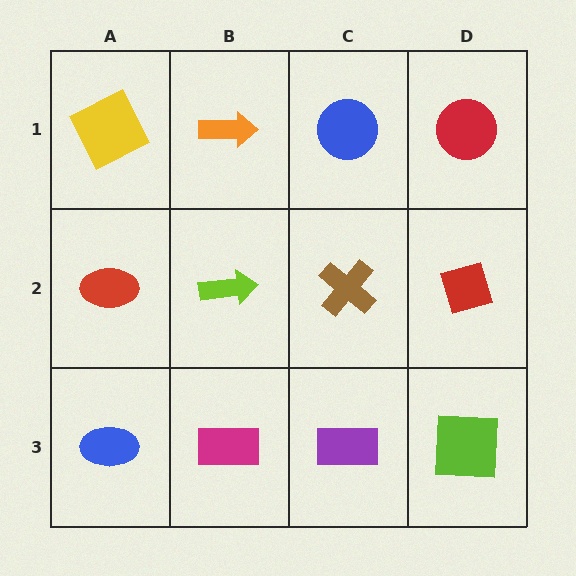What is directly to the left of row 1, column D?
A blue circle.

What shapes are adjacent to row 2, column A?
A yellow square (row 1, column A), a blue ellipse (row 3, column A), a lime arrow (row 2, column B).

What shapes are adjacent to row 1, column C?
A brown cross (row 2, column C), an orange arrow (row 1, column B), a red circle (row 1, column D).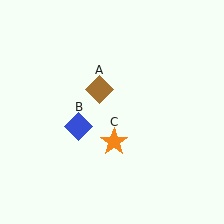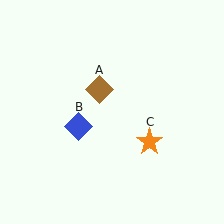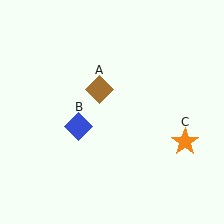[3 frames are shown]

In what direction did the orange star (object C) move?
The orange star (object C) moved right.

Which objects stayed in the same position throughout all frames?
Brown diamond (object A) and blue diamond (object B) remained stationary.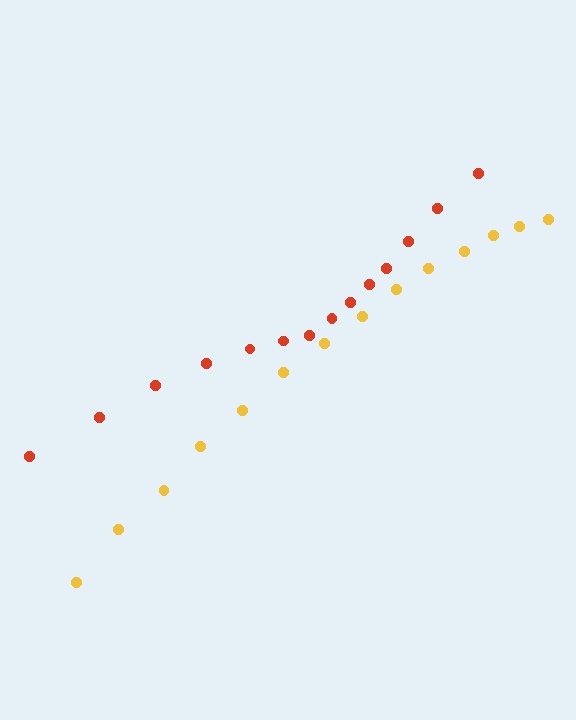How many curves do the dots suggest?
There are 2 distinct paths.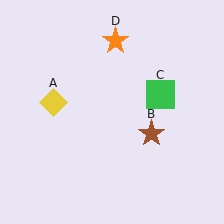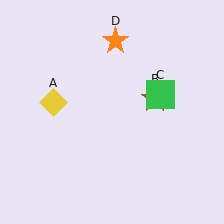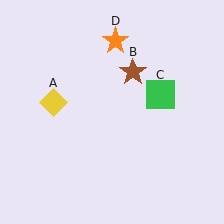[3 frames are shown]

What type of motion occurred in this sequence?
The brown star (object B) rotated counterclockwise around the center of the scene.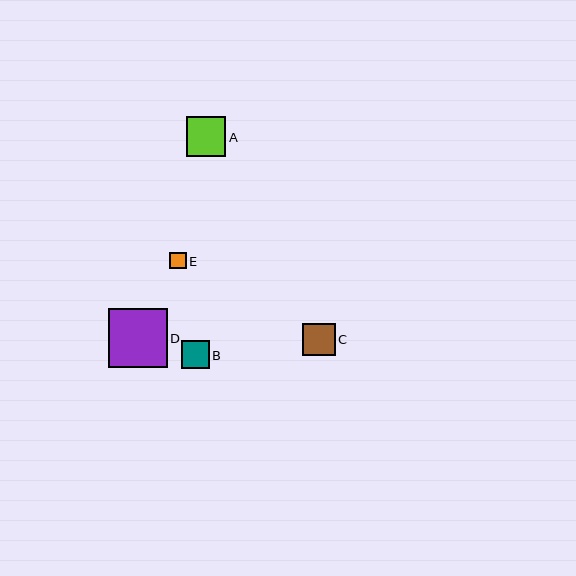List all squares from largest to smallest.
From largest to smallest: D, A, C, B, E.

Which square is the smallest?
Square E is the smallest with a size of approximately 16 pixels.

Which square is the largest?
Square D is the largest with a size of approximately 59 pixels.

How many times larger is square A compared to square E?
Square A is approximately 2.4 times the size of square E.